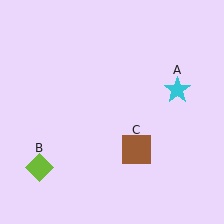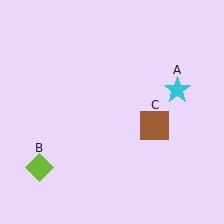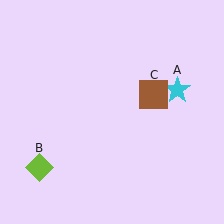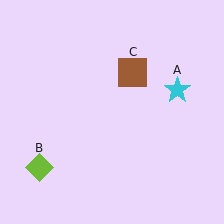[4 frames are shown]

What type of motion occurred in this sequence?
The brown square (object C) rotated counterclockwise around the center of the scene.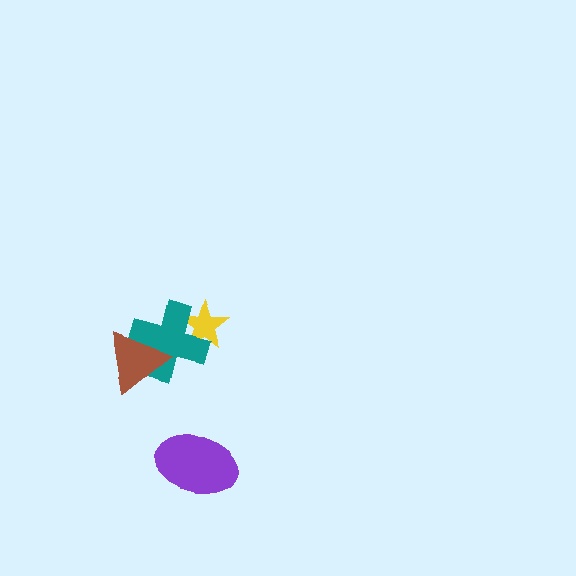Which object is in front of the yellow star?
The teal cross is in front of the yellow star.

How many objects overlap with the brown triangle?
1 object overlaps with the brown triangle.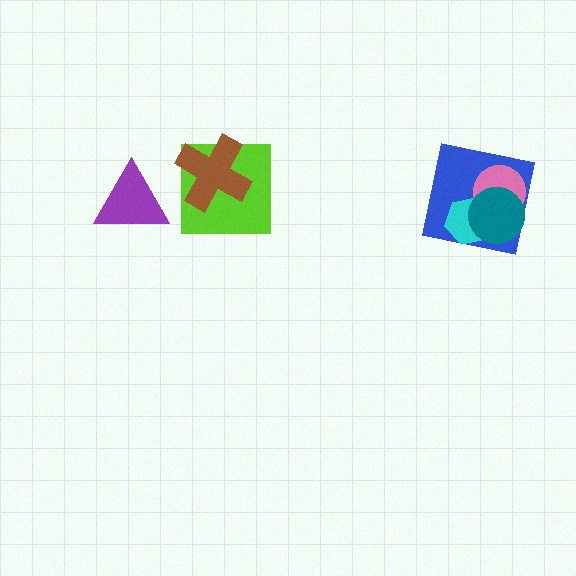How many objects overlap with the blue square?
3 objects overlap with the blue square.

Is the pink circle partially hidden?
Yes, it is partially covered by another shape.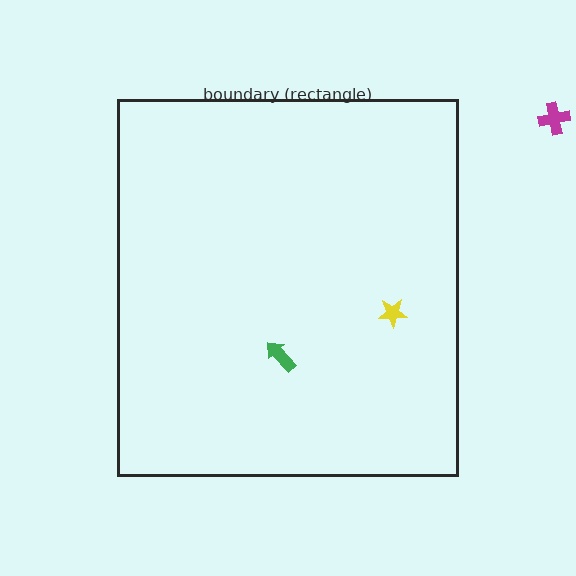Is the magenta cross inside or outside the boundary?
Outside.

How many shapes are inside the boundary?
2 inside, 1 outside.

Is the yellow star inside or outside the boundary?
Inside.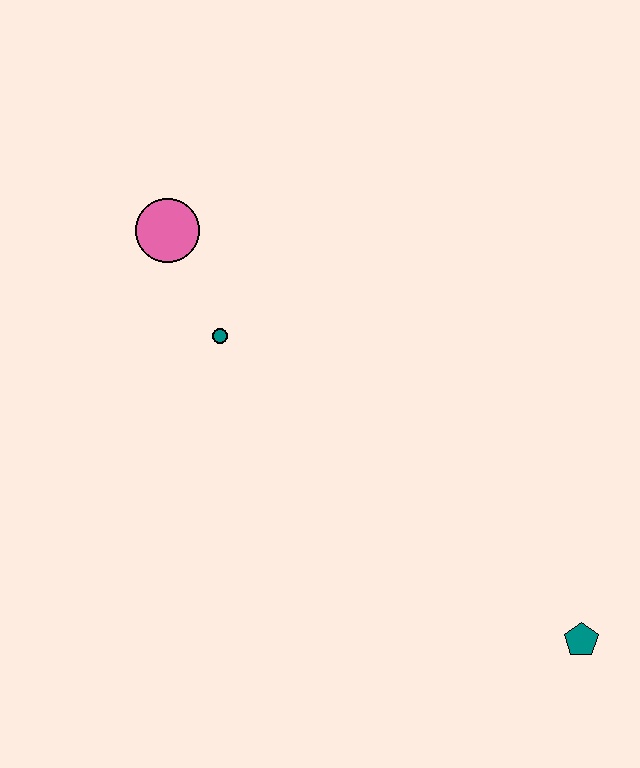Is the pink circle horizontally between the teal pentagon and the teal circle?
No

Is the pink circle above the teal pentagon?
Yes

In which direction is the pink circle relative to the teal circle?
The pink circle is above the teal circle.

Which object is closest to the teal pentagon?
The teal circle is closest to the teal pentagon.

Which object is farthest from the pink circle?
The teal pentagon is farthest from the pink circle.